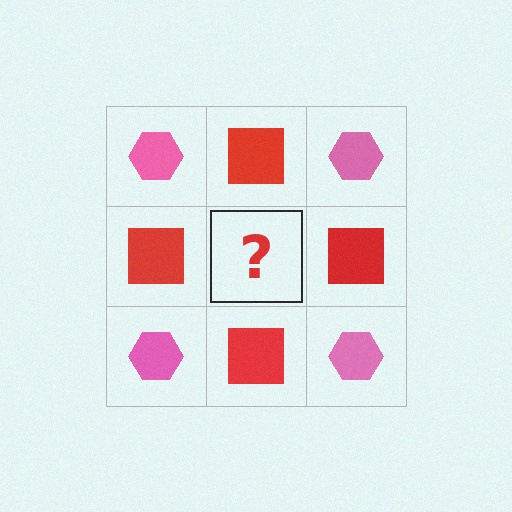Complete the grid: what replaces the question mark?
The question mark should be replaced with a pink hexagon.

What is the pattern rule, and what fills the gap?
The rule is that it alternates pink hexagon and red square in a checkerboard pattern. The gap should be filled with a pink hexagon.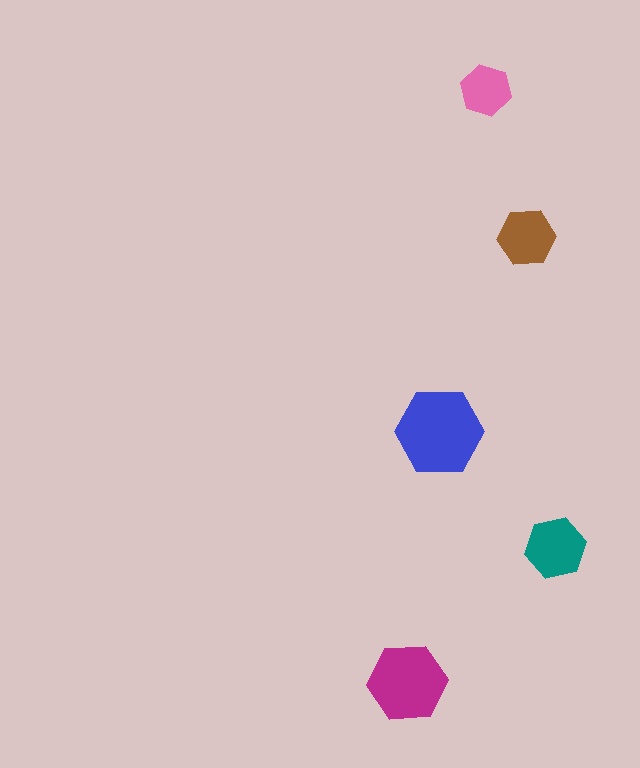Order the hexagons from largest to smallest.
the blue one, the magenta one, the teal one, the brown one, the pink one.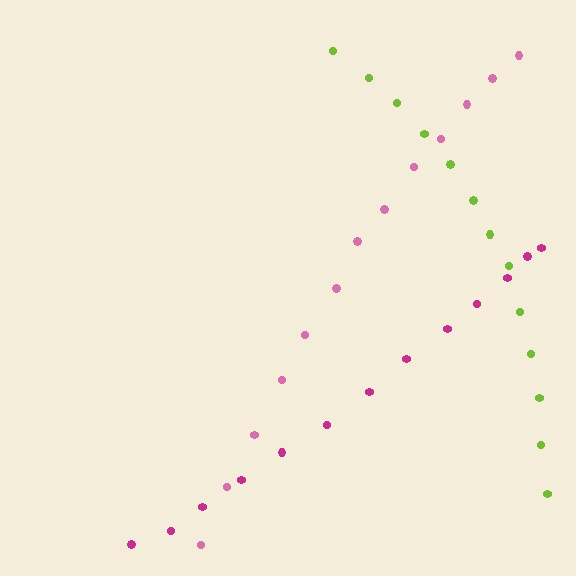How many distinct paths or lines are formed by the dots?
There are 3 distinct paths.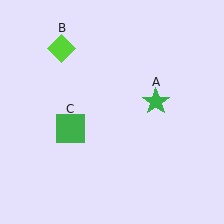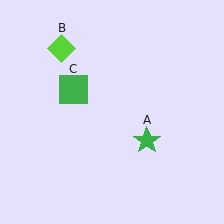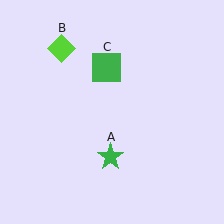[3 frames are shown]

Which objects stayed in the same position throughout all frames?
Lime diamond (object B) remained stationary.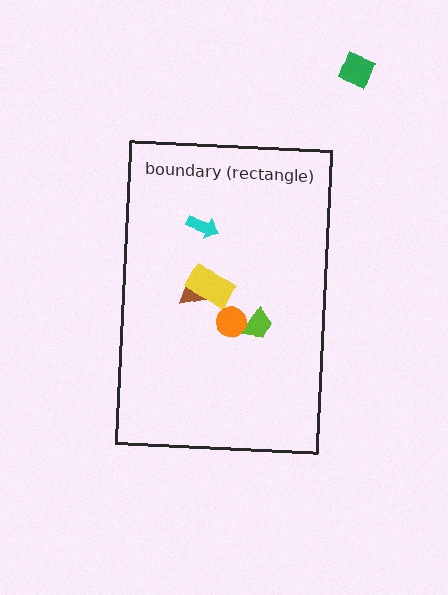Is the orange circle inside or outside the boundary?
Inside.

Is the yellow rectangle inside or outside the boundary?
Inside.